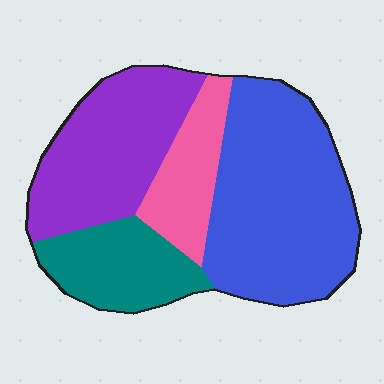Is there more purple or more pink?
Purple.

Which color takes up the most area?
Blue, at roughly 40%.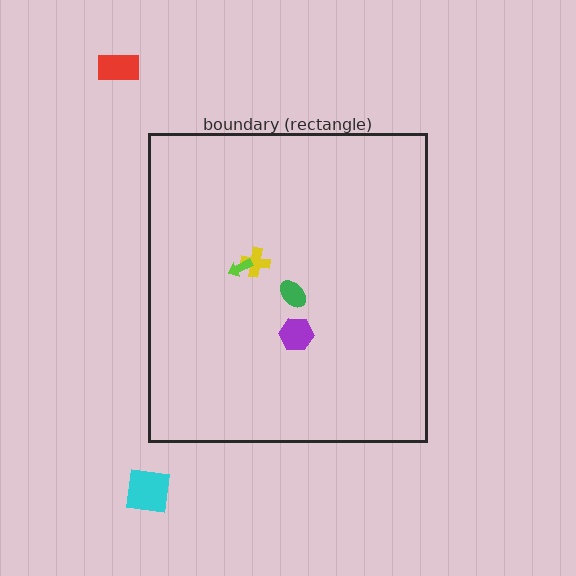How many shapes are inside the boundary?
4 inside, 2 outside.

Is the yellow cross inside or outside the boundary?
Inside.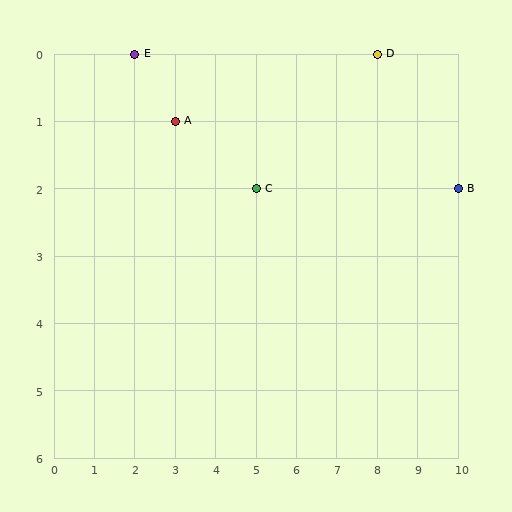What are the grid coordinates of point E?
Point E is at grid coordinates (2, 0).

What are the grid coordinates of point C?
Point C is at grid coordinates (5, 2).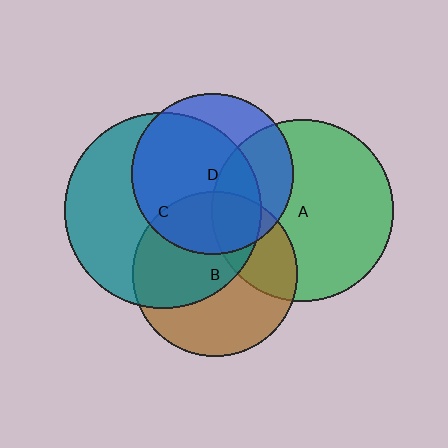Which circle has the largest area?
Circle C (teal).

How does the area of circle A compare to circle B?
Approximately 1.2 times.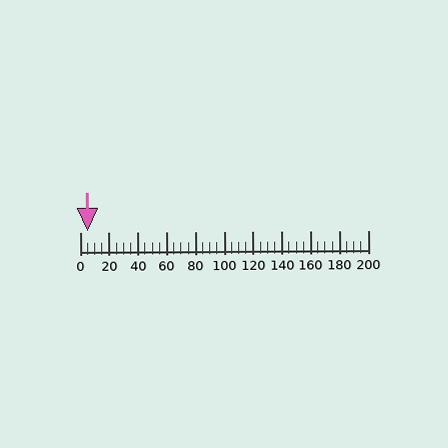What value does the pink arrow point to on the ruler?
The pink arrow points to approximately 5.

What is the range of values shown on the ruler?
The ruler shows values from 0 to 200.